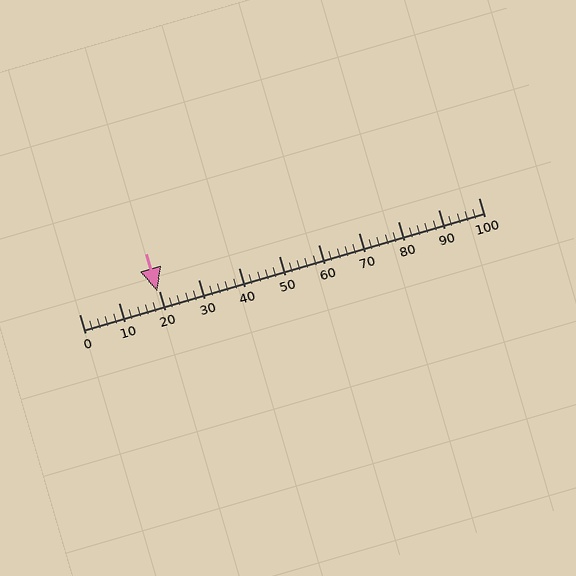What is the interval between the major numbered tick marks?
The major tick marks are spaced 10 units apart.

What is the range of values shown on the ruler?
The ruler shows values from 0 to 100.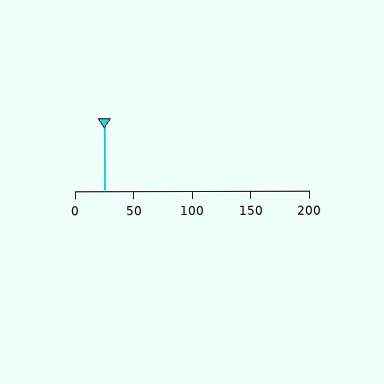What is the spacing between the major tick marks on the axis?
The major ticks are spaced 50 apart.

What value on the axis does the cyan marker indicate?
The marker indicates approximately 25.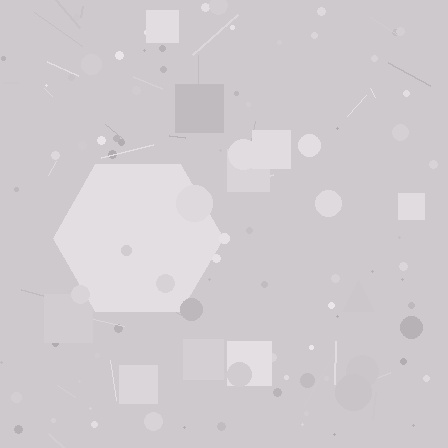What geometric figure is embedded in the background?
A hexagon is embedded in the background.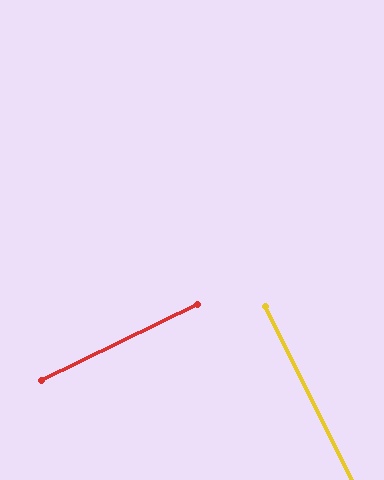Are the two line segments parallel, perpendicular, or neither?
Perpendicular — they meet at approximately 90°.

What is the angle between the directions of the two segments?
Approximately 90 degrees.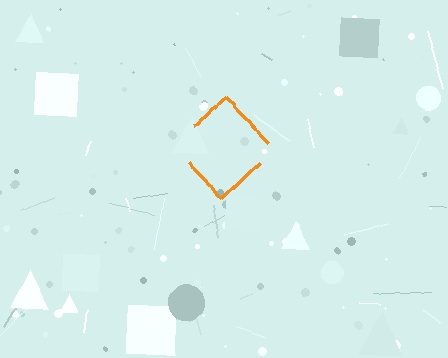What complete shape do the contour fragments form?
The contour fragments form a diamond.